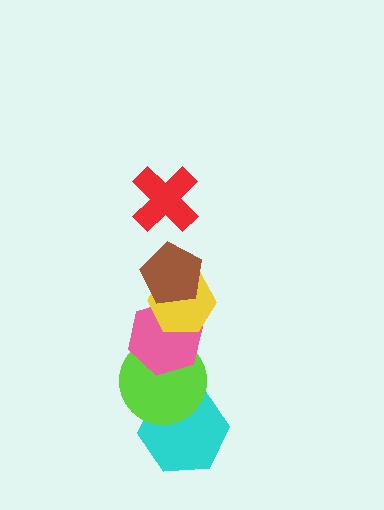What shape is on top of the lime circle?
The pink hexagon is on top of the lime circle.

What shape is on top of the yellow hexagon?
The brown pentagon is on top of the yellow hexagon.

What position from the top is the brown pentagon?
The brown pentagon is 2nd from the top.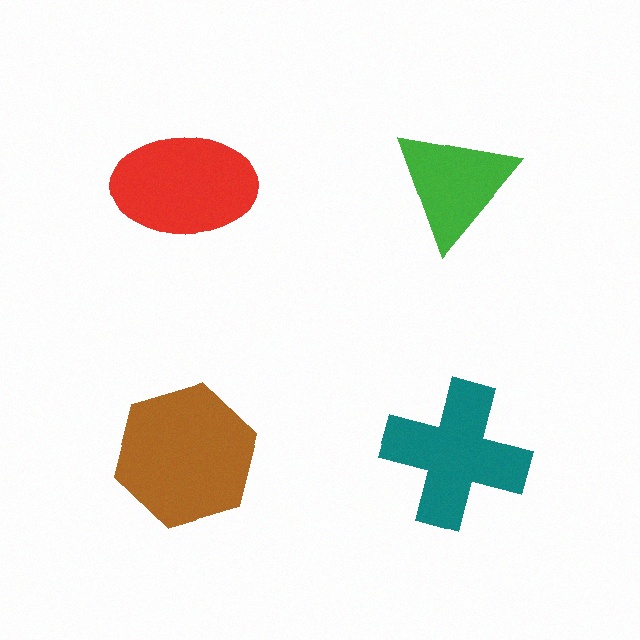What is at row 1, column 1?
A red ellipse.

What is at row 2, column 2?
A teal cross.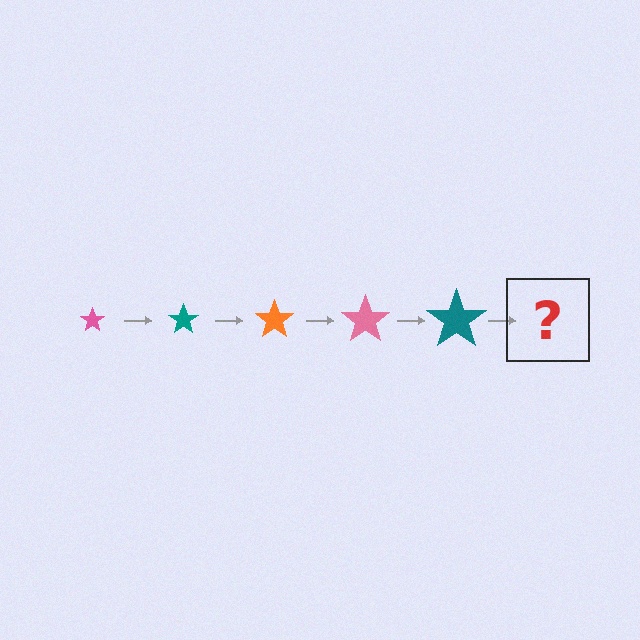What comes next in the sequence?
The next element should be an orange star, larger than the previous one.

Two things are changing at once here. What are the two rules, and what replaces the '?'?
The two rules are that the star grows larger each step and the color cycles through pink, teal, and orange. The '?' should be an orange star, larger than the previous one.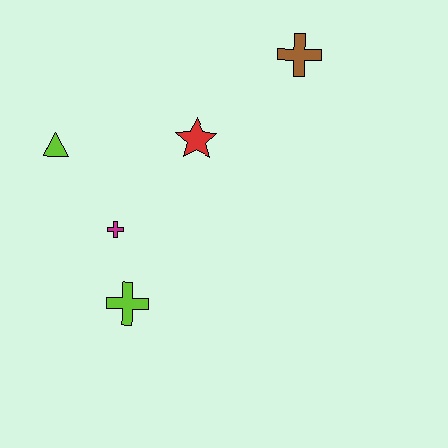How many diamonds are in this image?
There are no diamonds.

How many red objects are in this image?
There is 1 red object.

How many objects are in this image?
There are 5 objects.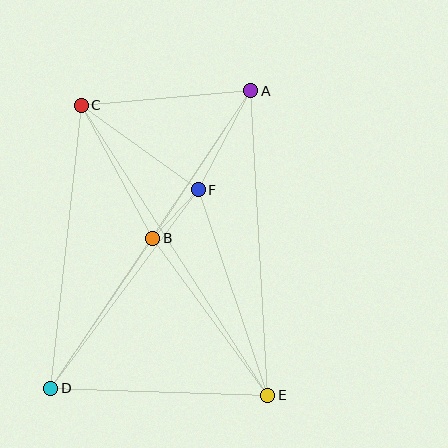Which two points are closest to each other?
Points B and F are closest to each other.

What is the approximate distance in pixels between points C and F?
The distance between C and F is approximately 144 pixels.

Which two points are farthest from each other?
Points A and D are farthest from each other.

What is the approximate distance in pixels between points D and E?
The distance between D and E is approximately 217 pixels.